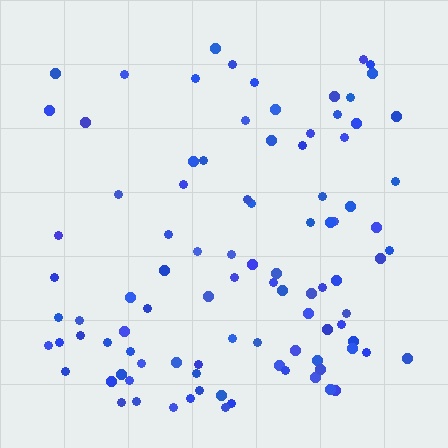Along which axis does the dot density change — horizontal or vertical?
Vertical.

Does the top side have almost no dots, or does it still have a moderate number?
Still a moderate number, just noticeably fewer than the bottom.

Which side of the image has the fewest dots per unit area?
The top.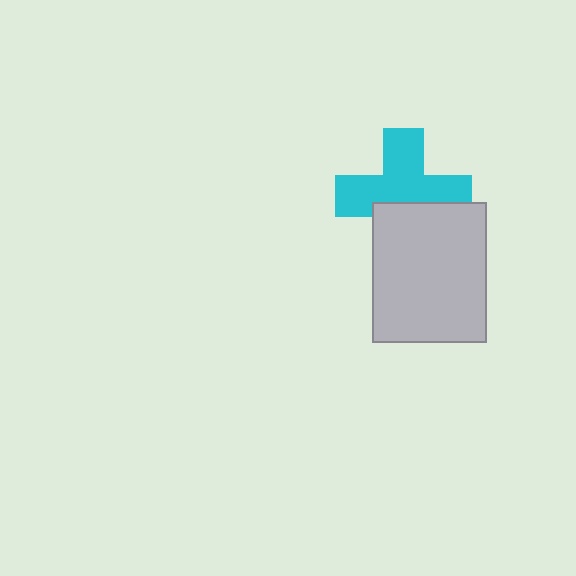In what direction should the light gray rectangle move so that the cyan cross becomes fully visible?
The light gray rectangle should move down. That is the shortest direction to clear the overlap and leave the cyan cross fully visible.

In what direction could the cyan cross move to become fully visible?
The cyan cross could move up. That would shift it out from behind the light gray rectangle entirely.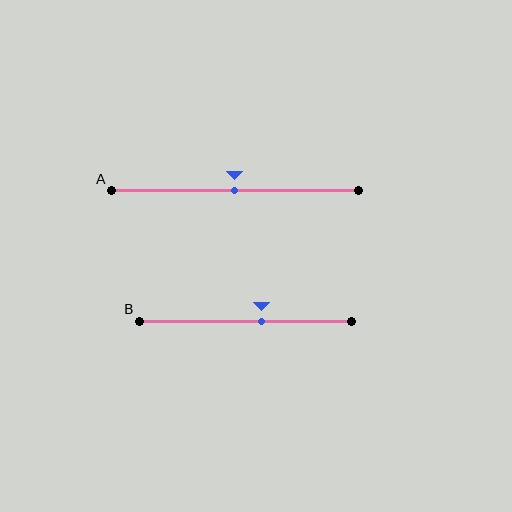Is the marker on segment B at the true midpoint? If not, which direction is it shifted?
No, the marker on segment B is shifted to the right by about 7% of the segment length.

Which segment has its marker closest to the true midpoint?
Segment A has its marker closest to the true midpoint.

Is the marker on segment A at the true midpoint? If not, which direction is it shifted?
Yes, the marker on segment A is at the true midpoint.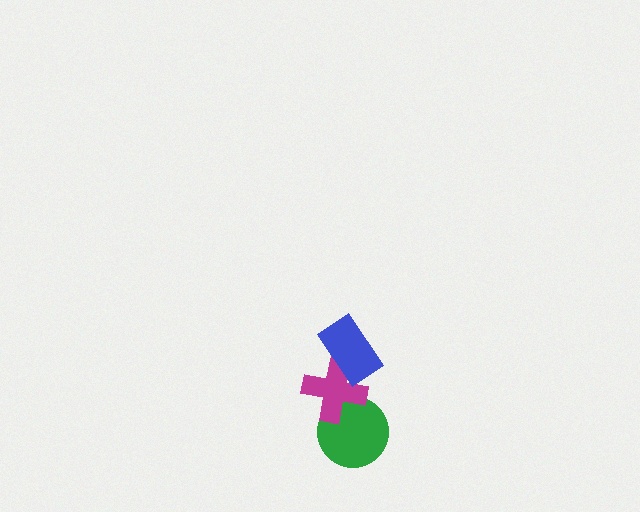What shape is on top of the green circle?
The magenta cross is on top of the green circle.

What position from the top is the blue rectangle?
The blue rectangle is 1st from the top.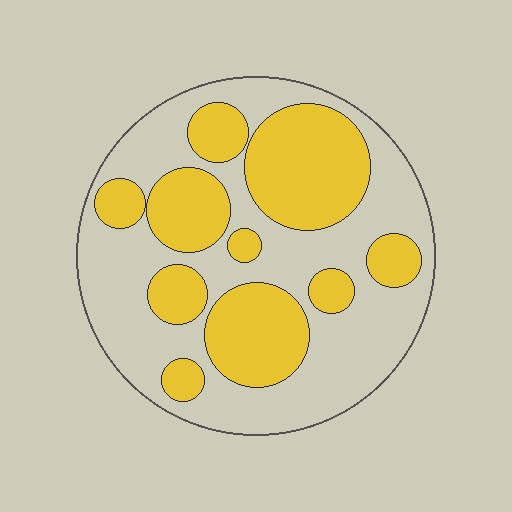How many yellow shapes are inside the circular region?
10.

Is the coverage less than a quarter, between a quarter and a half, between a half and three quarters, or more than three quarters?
Between a quarter and a half.